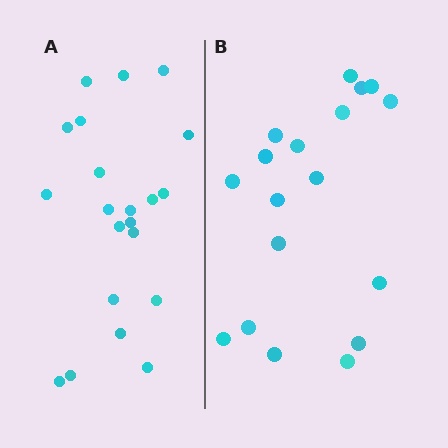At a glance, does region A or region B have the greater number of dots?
Region A (the left region) has more dots.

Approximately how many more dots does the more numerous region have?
Region A has just a few more — roughly 2 or 3 more dots than region B.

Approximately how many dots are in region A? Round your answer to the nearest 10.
About 20 dots. (The exact count is 21, which rounds to 20.)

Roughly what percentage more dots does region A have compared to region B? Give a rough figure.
About 15% more.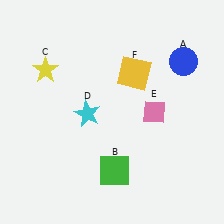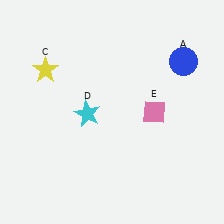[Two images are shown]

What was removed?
The yellow square (F), the green square (B) were removed in Image 2.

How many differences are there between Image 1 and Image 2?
There are 2 differences between the two images.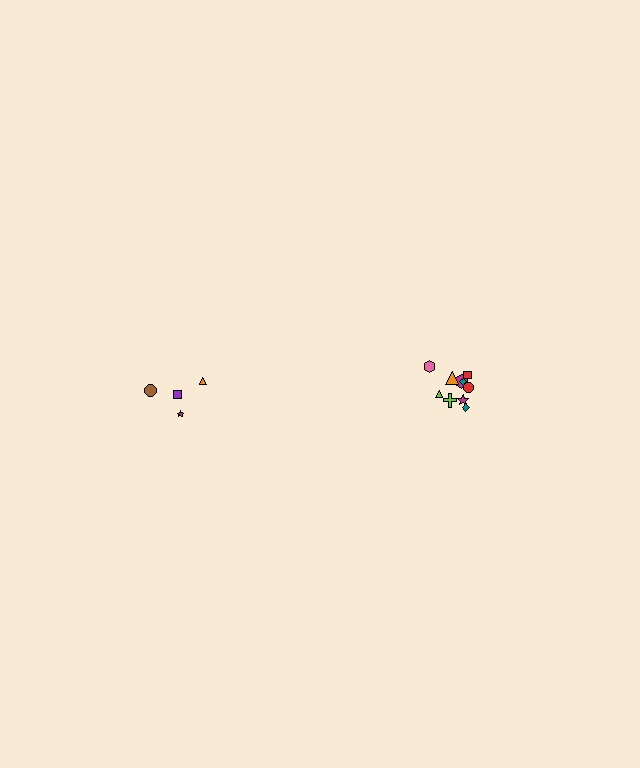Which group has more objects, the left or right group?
The right group.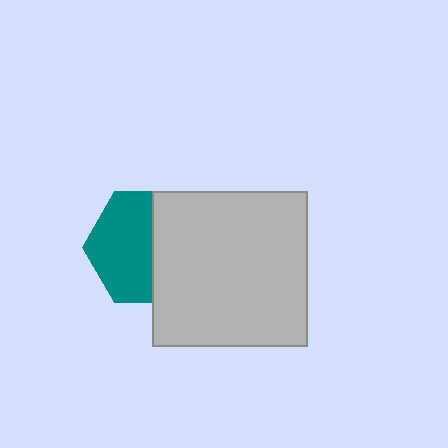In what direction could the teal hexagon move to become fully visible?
The teal hexagon could move left. That would shift it out from behind the light gray square entirely.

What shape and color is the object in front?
The object in front is a light gray square.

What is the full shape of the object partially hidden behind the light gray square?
The partially hidden object is a teal hexagon.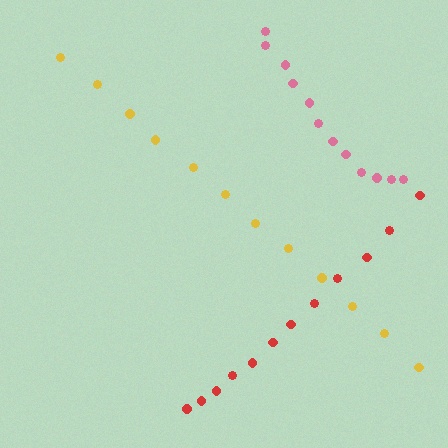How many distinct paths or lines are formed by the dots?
There are 3 distinct paths.